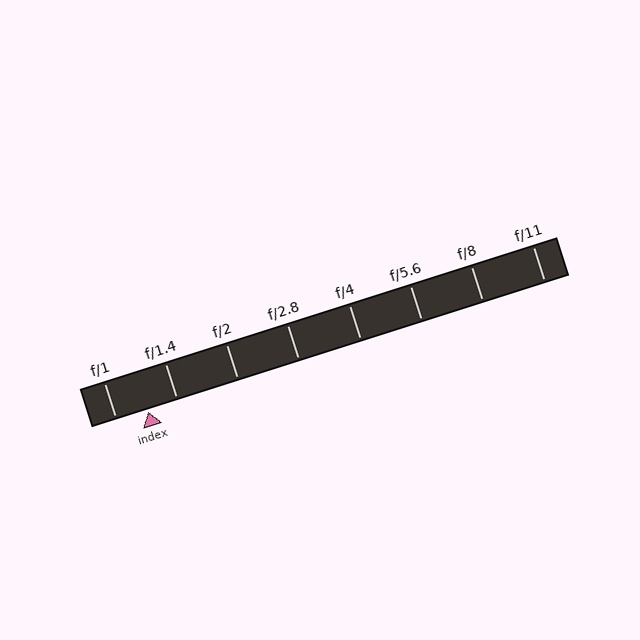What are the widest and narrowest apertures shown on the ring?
The widest aperture shown is f/1 and the narrowest is f/11.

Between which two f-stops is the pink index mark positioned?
The index mark is between f/1 and f/1.4.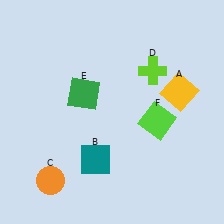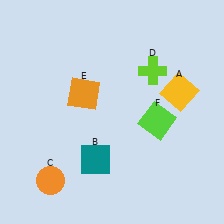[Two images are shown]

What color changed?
The square (E) changed from green in Image 1 to orange in Image 2.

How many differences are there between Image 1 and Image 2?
There is 1 difference between the two images.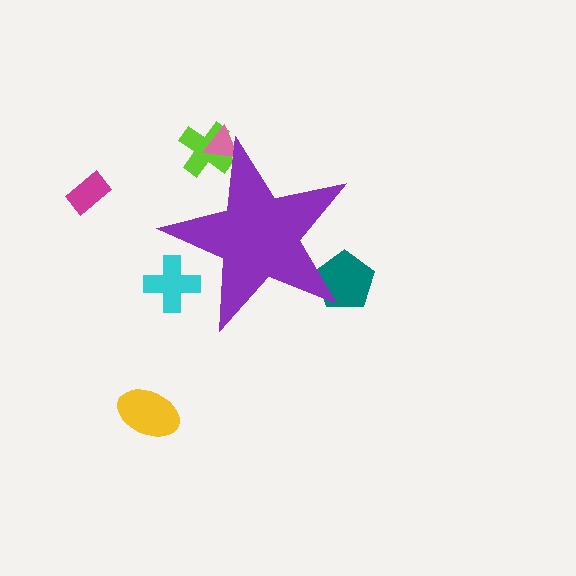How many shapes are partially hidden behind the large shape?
4 shapes are partially hidden.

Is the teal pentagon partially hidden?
Yes, the teal pentagon is partially hidden behind the purple star.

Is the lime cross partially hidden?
Yes, the lime cross is partially hidden behind the purple star.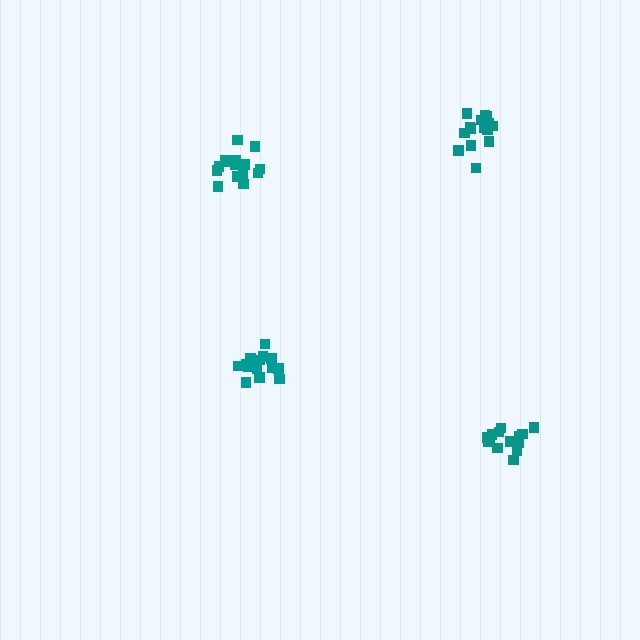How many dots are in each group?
Group 1: 16 dots, Group 2: 14 dots, Group 3: 16 dots, Group 4: 15 dots (61 total).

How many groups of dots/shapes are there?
There are 4 groups.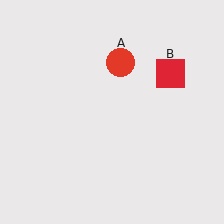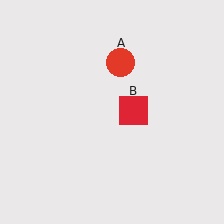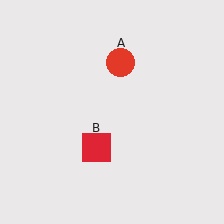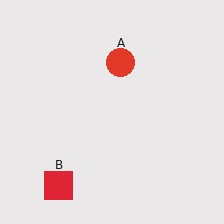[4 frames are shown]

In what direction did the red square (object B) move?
The red square (object B) moved down and to the left.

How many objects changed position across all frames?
1 object changed position: red square (object B).